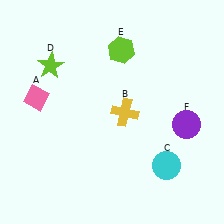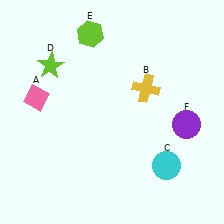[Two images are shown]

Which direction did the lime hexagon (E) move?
The lime hexagon (E) moved left.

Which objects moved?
The objects that moved are: the yellow cross (B), the lime hexagon (E).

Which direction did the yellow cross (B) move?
The yellow cross (B) moved up.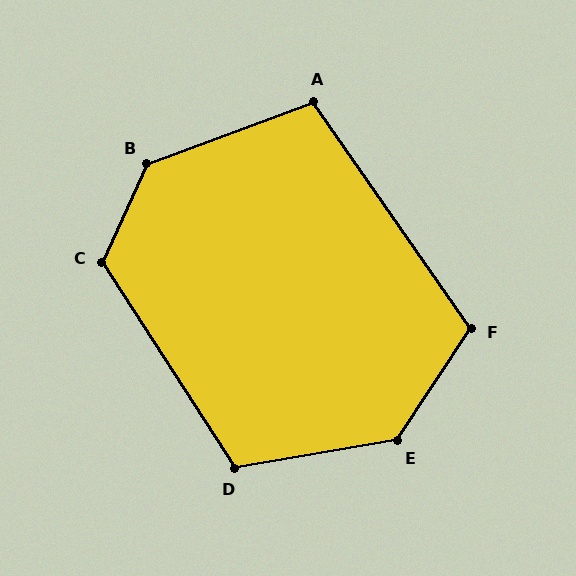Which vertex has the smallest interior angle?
A, at approximately 104 degrees.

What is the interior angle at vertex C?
Approximately 123 degrees (obtuse).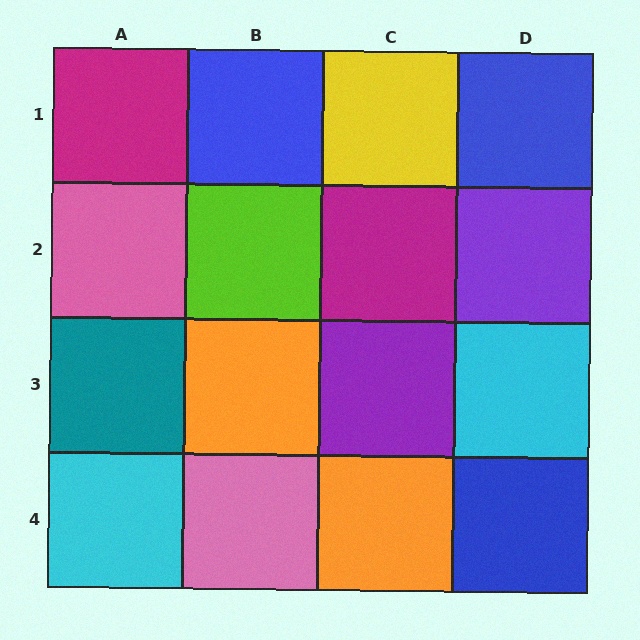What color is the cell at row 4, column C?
Orange.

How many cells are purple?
2 cells are purple.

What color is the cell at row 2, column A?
Pink.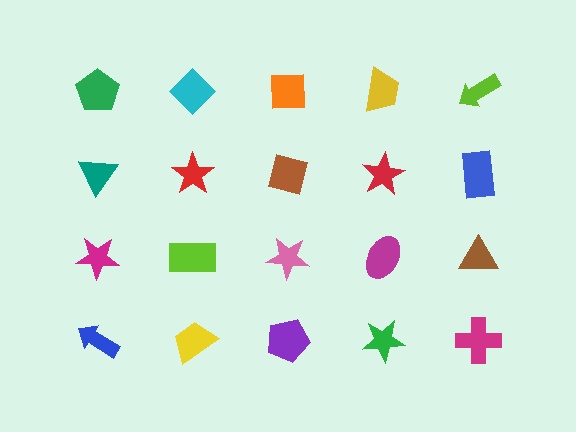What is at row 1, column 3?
An orange square.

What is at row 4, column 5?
A magenta cross.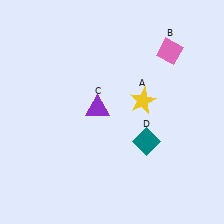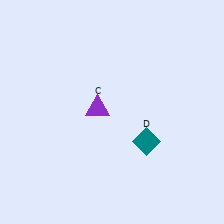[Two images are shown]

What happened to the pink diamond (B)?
The pink diamond (B) was removed in Image 2. It was in the top-right area of Image 1.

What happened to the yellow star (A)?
The yellow star (A) was removed in Image 2. It was in the top-right area of Image 1.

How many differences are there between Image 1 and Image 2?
There are 2 differences between the two images.